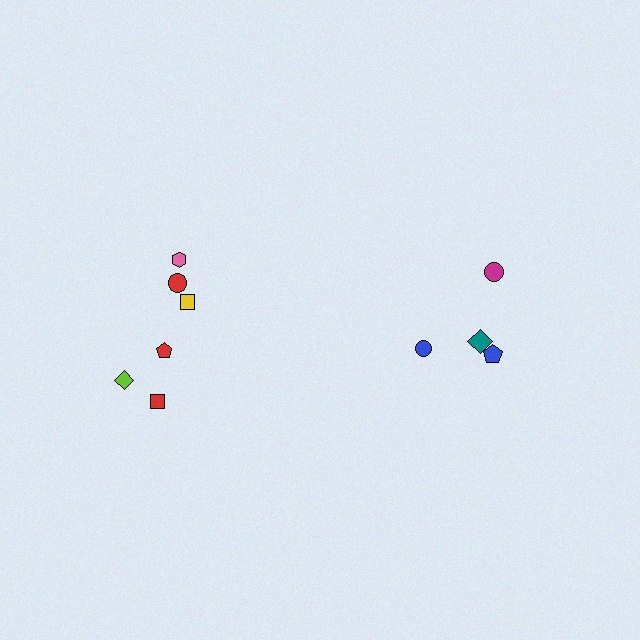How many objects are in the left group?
There are 6 objects.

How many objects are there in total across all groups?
There are 10 objects.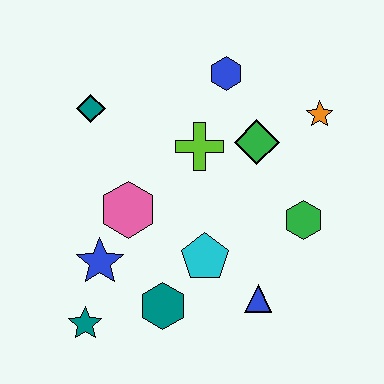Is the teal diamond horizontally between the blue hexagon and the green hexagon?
No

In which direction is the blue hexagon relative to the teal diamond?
The blue hexagon is to the right of the teal diamond.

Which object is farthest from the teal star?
The orange star is farthest from the teal star.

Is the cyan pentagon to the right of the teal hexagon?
Yes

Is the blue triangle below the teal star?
No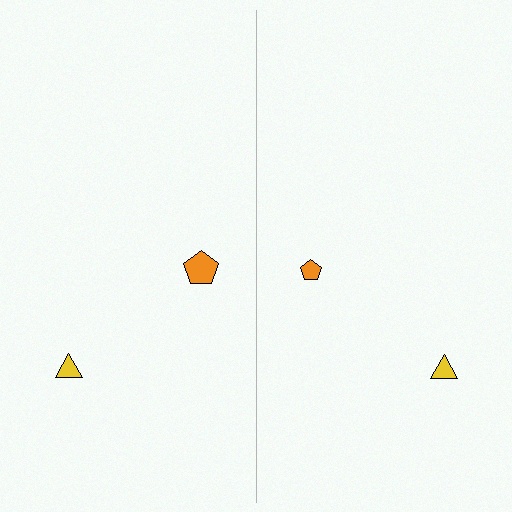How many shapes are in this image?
There are 4 shapes in this image.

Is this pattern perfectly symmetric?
No, the pattern is not perfectly symmetric. The orange pentagon on the right side has a different size than its mirror counterpart.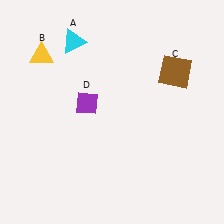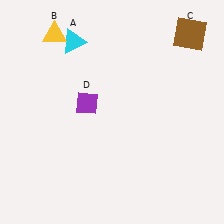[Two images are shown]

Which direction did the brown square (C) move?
The brown square (C) moved up.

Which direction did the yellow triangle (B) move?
The yellow triangle (B) moved up.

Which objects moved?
The objects that moved are: the yellow triangle (B), the brown square (C).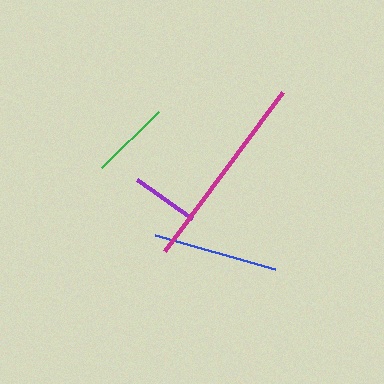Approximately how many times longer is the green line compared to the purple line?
The green line is approximately 1.2 times the length of the purple line.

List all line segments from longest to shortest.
From longest to shortest: magenta, blue, green, purple.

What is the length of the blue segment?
The blue segment is approximately 125 pixels long.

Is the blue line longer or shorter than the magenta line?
The magenta line is longer than the blue line.